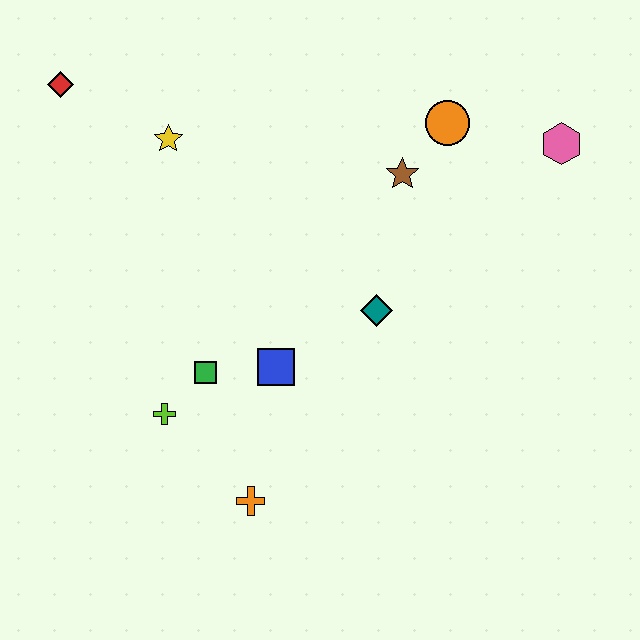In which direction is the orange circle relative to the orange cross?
The orange circle is above the orange cross.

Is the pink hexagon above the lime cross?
Yes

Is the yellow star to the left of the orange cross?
Yes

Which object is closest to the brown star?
The orange circle is closest to the brown star.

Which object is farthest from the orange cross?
The pink hexagon is farthest from the orange cross.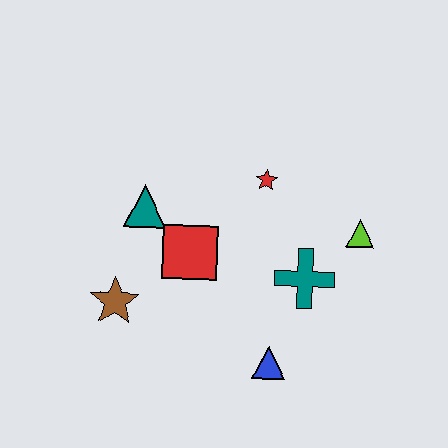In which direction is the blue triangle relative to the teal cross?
The blue triangle is below the teal cross.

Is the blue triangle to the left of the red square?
No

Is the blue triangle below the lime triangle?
Yes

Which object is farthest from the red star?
The brown star is farthest from the red star.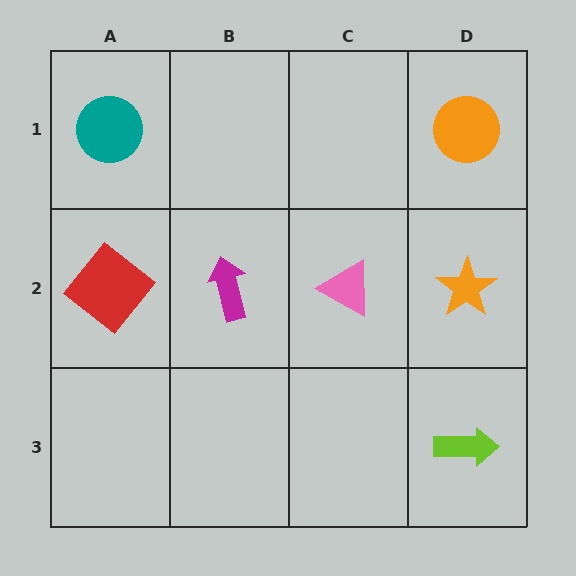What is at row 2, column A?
A red diamond.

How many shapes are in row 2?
4 shapes.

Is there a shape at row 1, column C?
No, that cell is empty.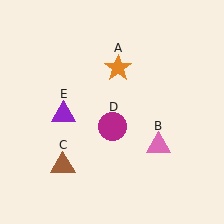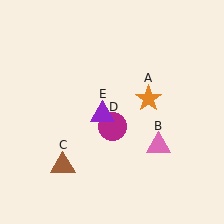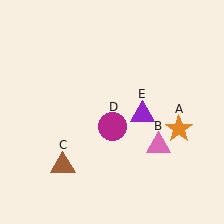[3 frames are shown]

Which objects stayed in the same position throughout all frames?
Pink triangle (object B) and brown triangle (object C) and magenta circle (object D) remained stationary.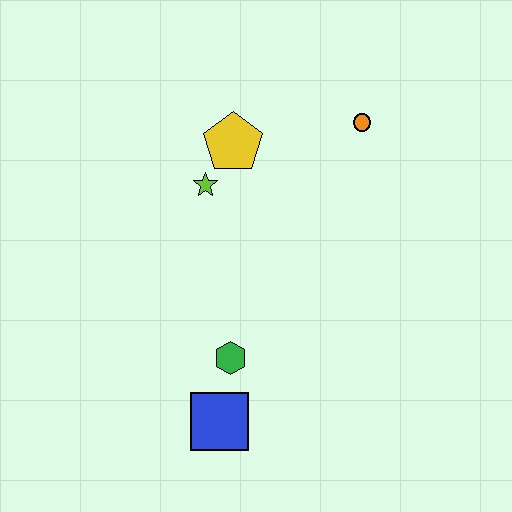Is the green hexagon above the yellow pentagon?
No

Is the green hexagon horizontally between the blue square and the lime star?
No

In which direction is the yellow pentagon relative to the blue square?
The yellow pentagon is above the blue square.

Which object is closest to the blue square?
The green hexagon is closest to the blue square.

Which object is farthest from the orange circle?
The blue square is farthest from the orange circle.